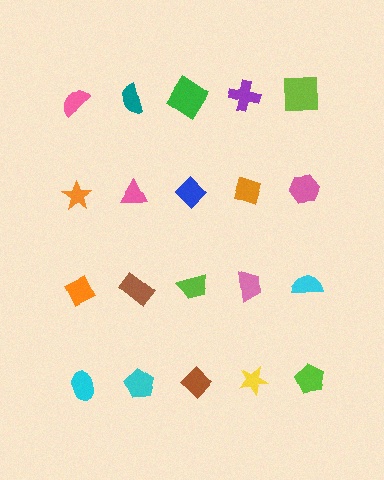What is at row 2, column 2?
A pink triangle.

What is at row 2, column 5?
A pink hexagon.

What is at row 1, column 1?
A pink semicircle.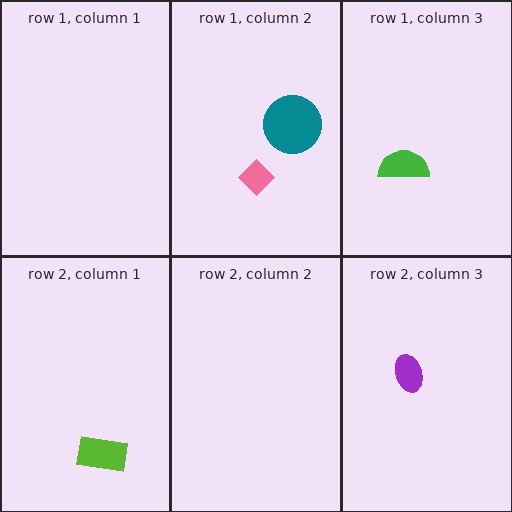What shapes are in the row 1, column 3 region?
The green semicircle.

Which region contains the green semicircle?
The row 1, column 3 region.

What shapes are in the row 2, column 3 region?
The purple ellipse.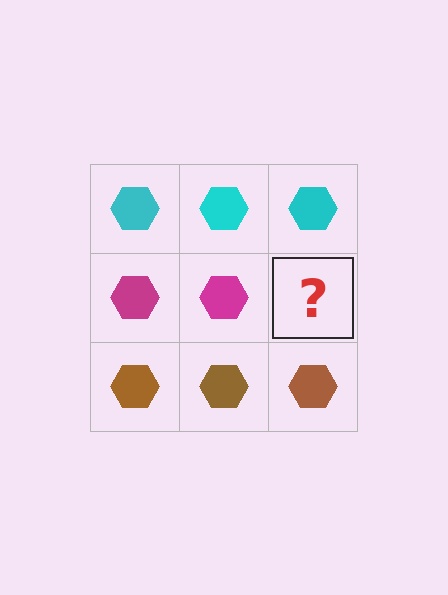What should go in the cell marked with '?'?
The missing cell should contain a magenta hexagon.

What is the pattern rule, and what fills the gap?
The rule is that each row has a consistent color. The gap should be filled with a magenta hexagon.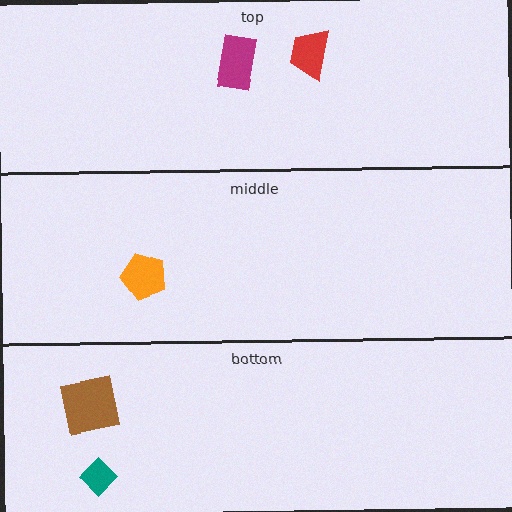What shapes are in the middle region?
The orange pentagon.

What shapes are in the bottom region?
The teal diamond, the brown square.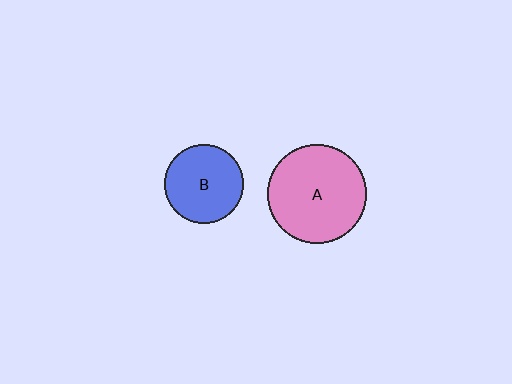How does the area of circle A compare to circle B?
Approximately 1.5 times.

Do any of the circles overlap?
No, none of the circles overlap.